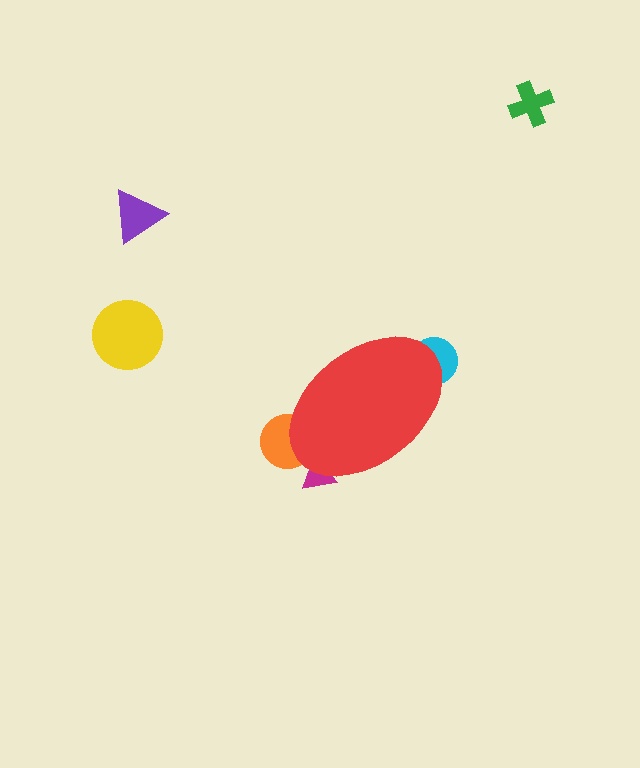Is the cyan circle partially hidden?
Yes, the cyan circle is partially hidden behind the red ellipse.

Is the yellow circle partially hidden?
No, the yellow circle is fully visible.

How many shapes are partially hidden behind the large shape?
3 shapes are partially hidden.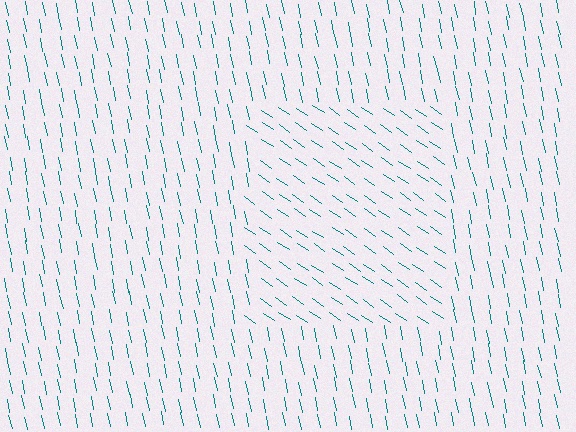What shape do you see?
I see a rectangle.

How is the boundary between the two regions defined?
The boundary is defined purely by a change in line orientation (approximately 45 degrees difference). All lines are the same color and thickness.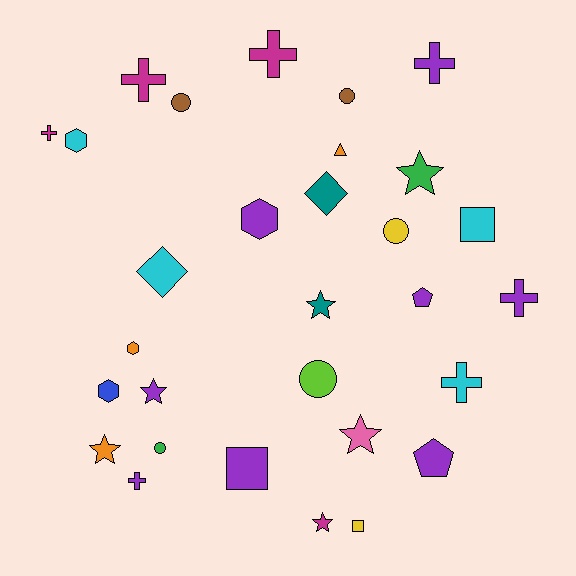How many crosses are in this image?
There are 7 crosses.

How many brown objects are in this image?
There are 2 brown objects.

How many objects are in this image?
There are 30 objects.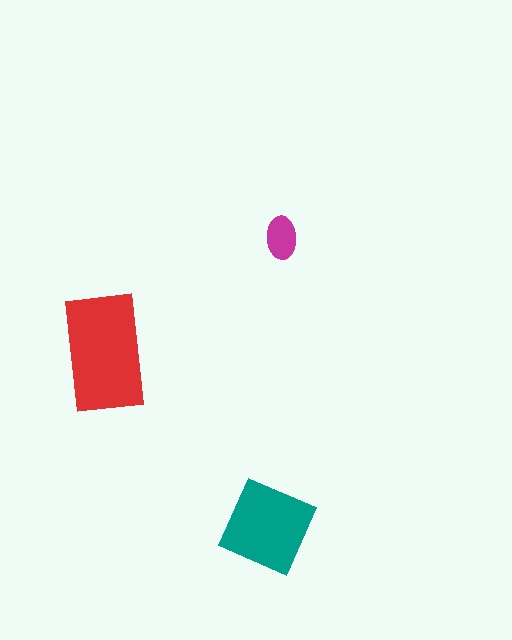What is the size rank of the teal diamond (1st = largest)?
2nd.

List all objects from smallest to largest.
The magenta ellipse, the teal diamond, the red rectangle.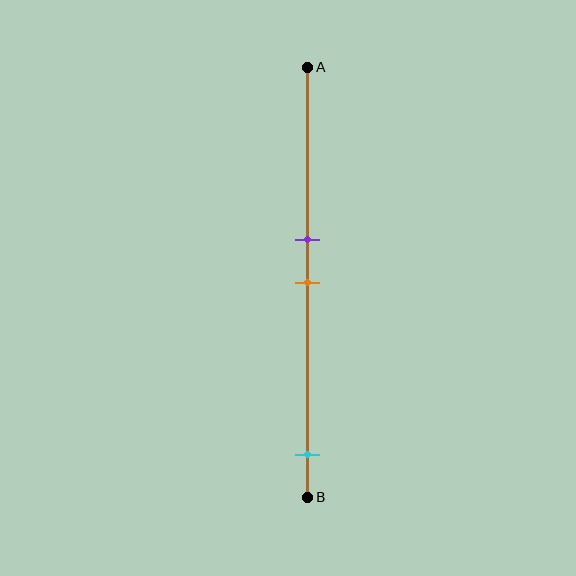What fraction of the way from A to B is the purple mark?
The purple mark is approximately 40% (0.4) of the way from A to B.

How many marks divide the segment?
There are 3 marks dividing the segment.